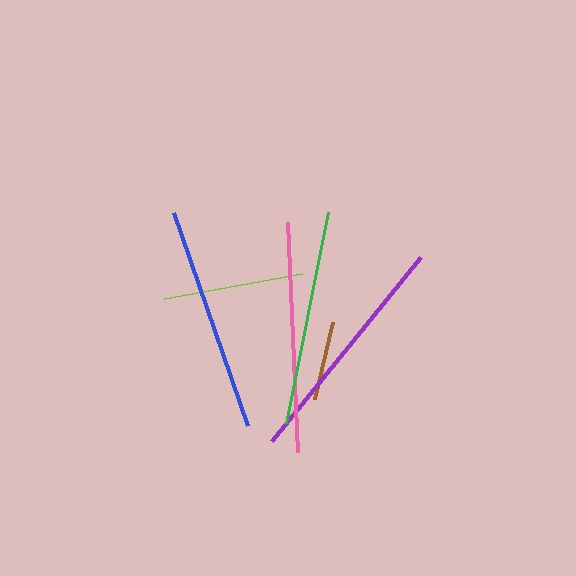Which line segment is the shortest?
The brown line is the shortest at approximately 79 pixels.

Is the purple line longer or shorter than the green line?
The purple line is longer than the green line.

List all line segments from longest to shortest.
From longest to shortest: purple, pink, blue, green, lime, brown.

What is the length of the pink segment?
The pink segment is approximately 230 pixels long.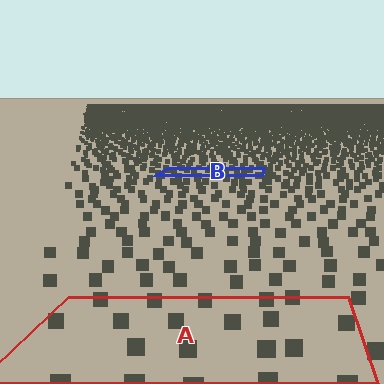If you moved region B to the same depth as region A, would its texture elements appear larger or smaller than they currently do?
They would appear larger. At a closer depth, the same texture elements are projected at a bigger on-screen size.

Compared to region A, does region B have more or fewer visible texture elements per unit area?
Region B has more texture elements per unit area — they are packed more densely because it is farther away.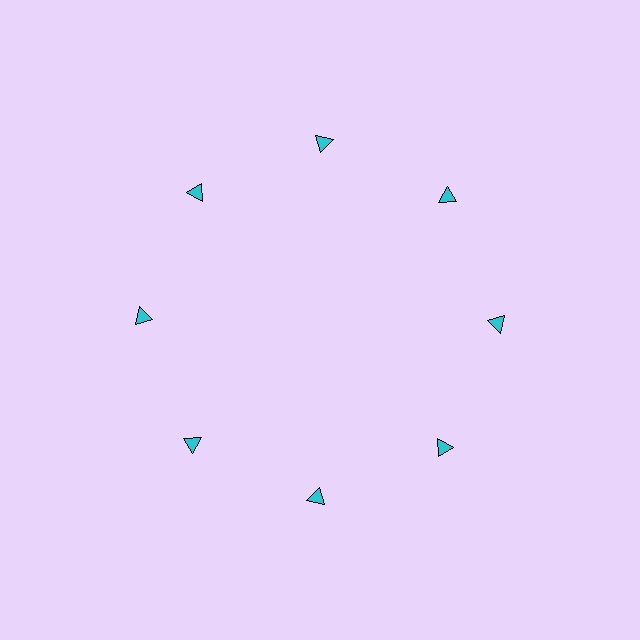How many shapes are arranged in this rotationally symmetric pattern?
There are 8 shapes, arranged in 8 groups of 1.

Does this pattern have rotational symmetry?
Yes, this pattern has 8-fold rotational symmetry. It looks the same after rotating 45 degrees around the center.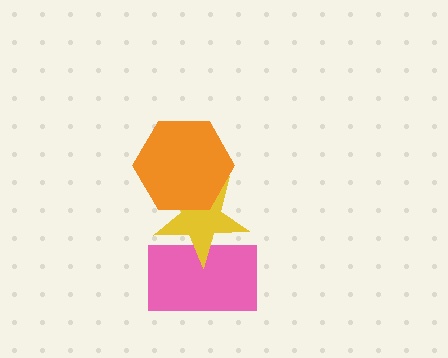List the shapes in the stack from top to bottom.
From top to bottom: the orange hexagon, the yellow star, the pink rectangle.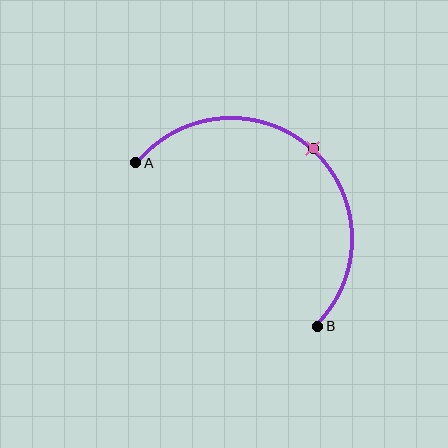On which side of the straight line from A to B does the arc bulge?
The arc bulges above and to the right of the straight line connecting A and B.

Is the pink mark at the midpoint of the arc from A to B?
Yes. The pink mark lies on the arc at equal arc-length from both A and B — it is the arc midpoint.